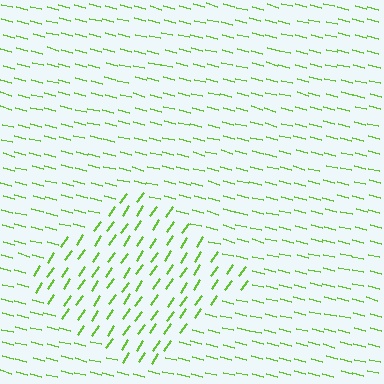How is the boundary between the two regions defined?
The boundary is defined purely by a change in line orientation (approximately 70 degrees difference). All lines are the same color and thickness.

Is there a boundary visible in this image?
Yes, there is a texture boundary formed by a change in line orientation.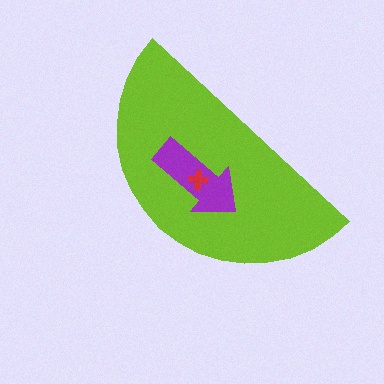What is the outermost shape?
The lime semicircle.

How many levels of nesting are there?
3.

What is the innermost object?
The red cross.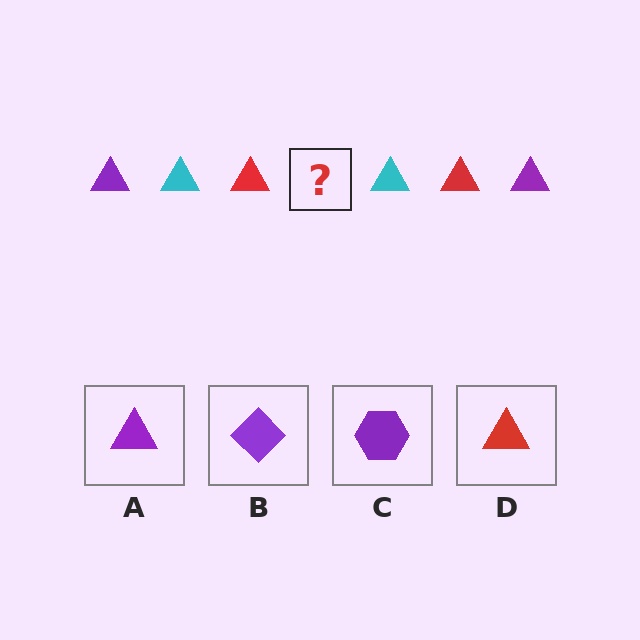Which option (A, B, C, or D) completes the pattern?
A.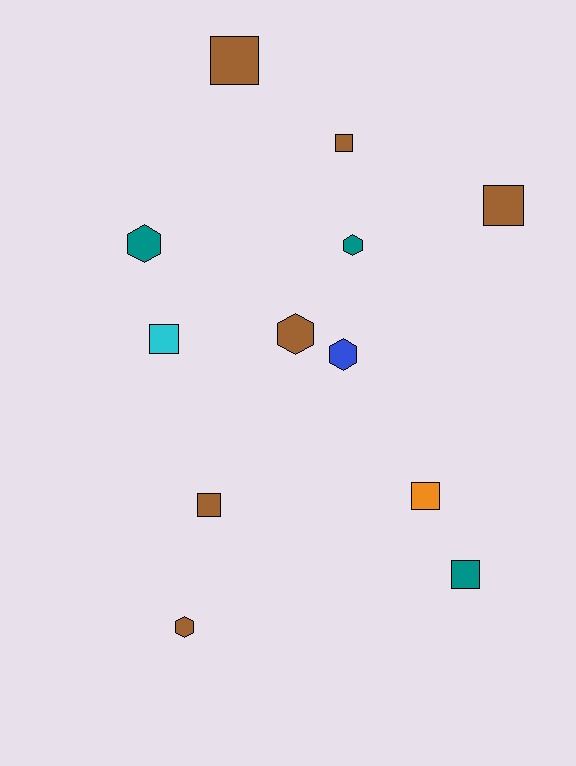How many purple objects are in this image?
There are no purple objects.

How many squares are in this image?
There are 7 squares.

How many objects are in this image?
There are 12 objects.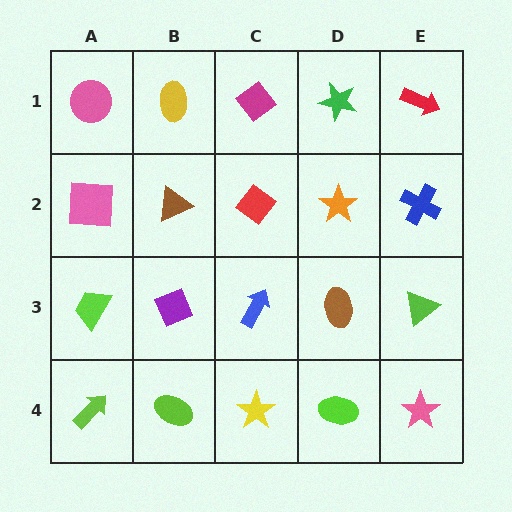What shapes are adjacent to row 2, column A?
A pink circle (row 1, column A), a lime trapezoid (row 3, column A), a brown triangle (row 2, column B).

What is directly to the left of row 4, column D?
A yellow star.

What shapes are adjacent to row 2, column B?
A yellow ellipse (row 1, column B), a purple diamond (row 3, column B), a pink square (row 2, column A), a red diamond (row 2, column C).